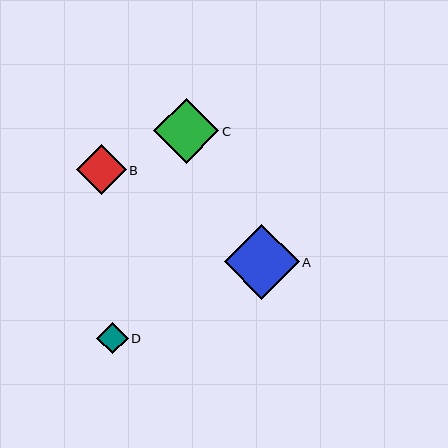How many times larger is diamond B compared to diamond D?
Diamond B is approximately 1.6 times the size of diamond D.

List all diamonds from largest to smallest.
From largest to smallest: A, C, B, D.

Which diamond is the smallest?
Diamond D is the smallest with a size of approximately 32 pixels.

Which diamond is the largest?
Diamond A is the largest with a size of approximately 74 pixels.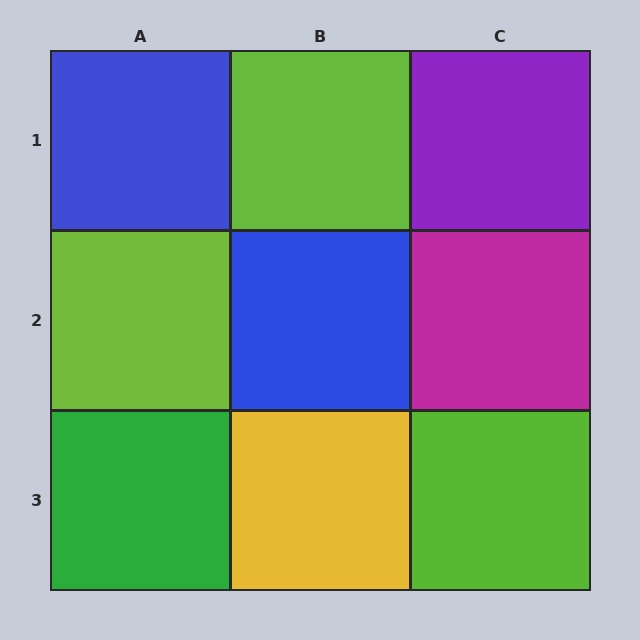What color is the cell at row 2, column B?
Blue.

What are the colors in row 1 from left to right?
Blue, lime, purple.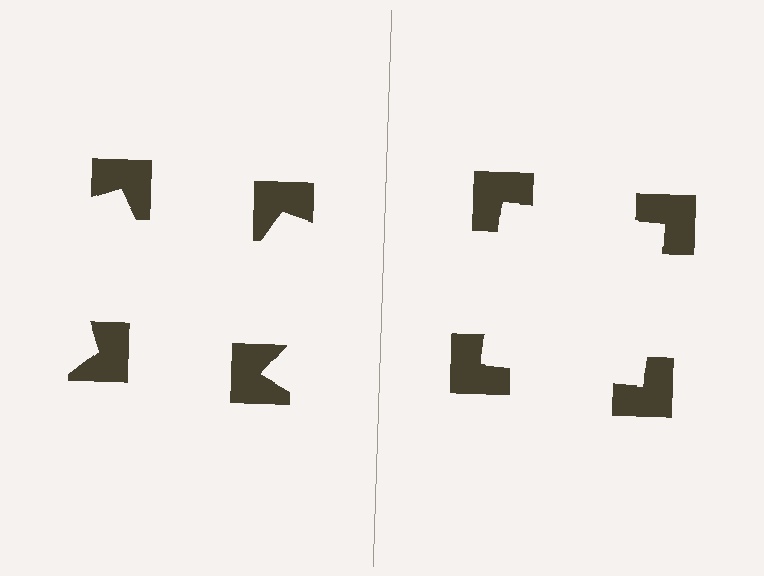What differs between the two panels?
The notched squares are positioned identically on both sides; only the wedge orientations differ. On the right they align to a square; on the left they are misaligned.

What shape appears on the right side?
An illusory square.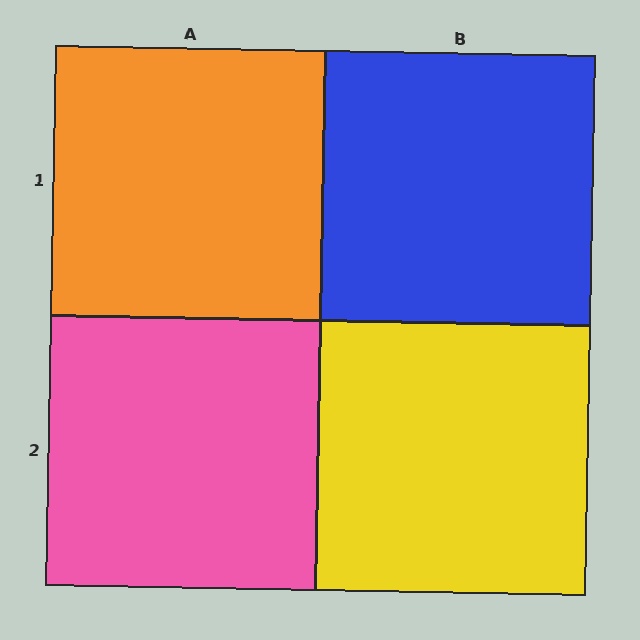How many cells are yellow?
1 cell is yellow.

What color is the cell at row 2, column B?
Yellow.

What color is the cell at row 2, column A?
Pink.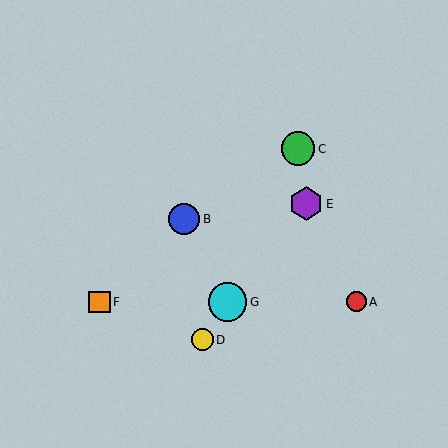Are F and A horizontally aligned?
Yes, both are at y≈302.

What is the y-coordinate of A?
Object A is at y≈302.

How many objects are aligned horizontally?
3 objects (A, F, G) are aligned horizontally.